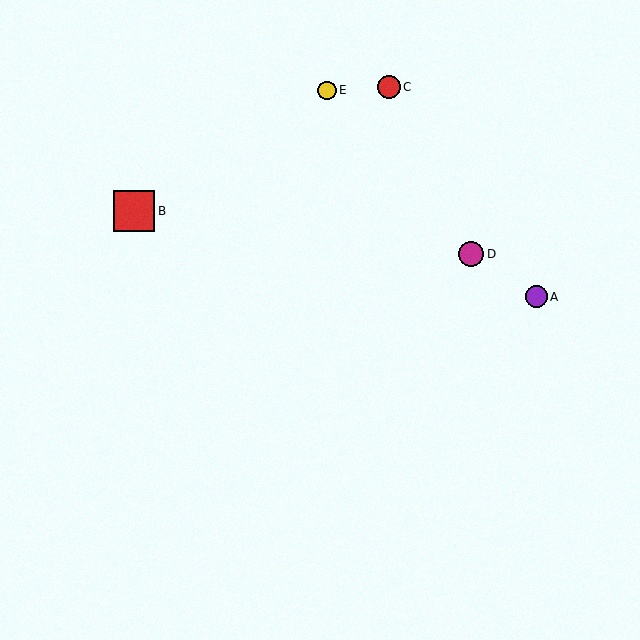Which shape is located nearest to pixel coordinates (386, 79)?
The red circle (labeled C) at (389, 87) is nearest to that location.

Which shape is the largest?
The red square (labeled B) is the largest.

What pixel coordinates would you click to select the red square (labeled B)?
Click at (134, 211) to select the red square B.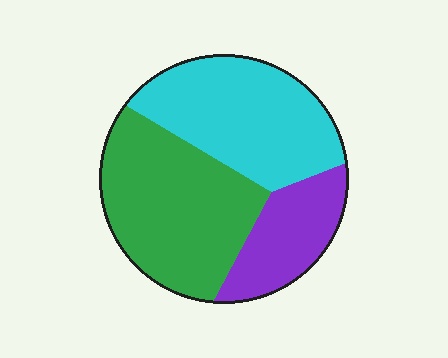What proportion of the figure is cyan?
Cyan takes up about three eighths (3/8) of the figure.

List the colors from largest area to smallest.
From largest to smallest: green, cyan, purple.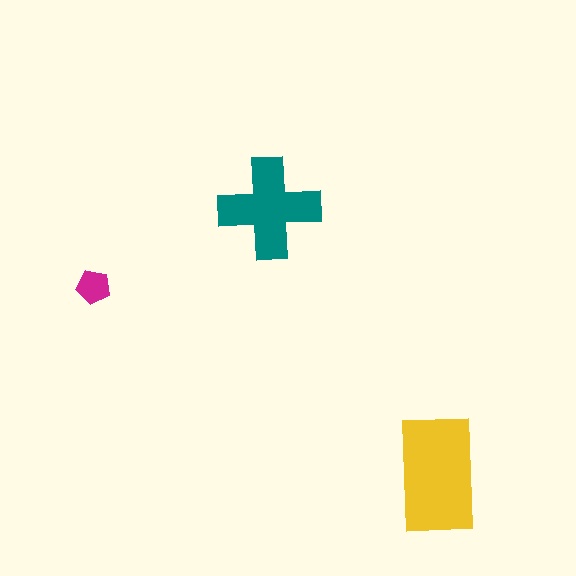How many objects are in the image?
There are 3 objects in the image.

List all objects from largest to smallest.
The yellow rectangle, the teal cross, the magenta pentagon.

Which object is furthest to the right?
The yellow rectangle is rightmost.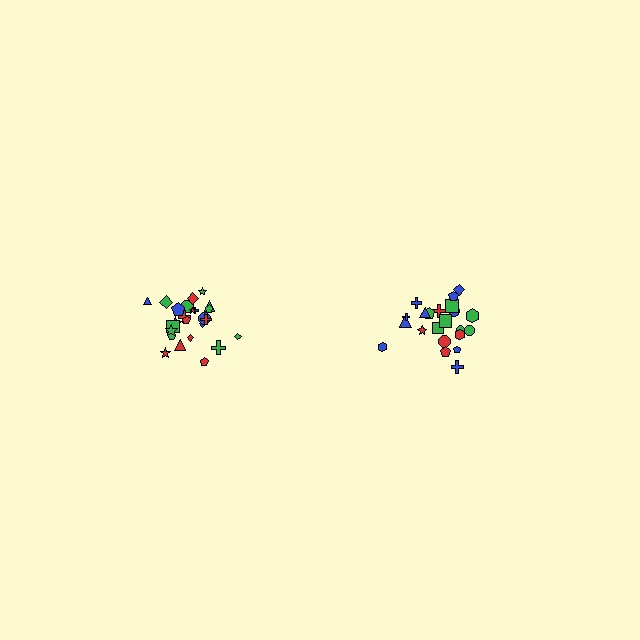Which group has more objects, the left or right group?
The left group.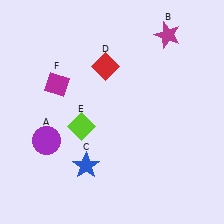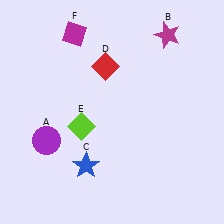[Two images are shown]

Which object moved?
The magenta diamond (F) moved up.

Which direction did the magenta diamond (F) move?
The magenta diamond (F) moved up.